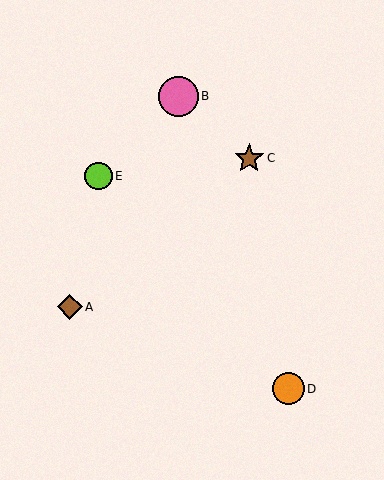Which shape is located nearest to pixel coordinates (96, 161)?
The lime circle (labeled E) at (99, 176) is nearest to that location.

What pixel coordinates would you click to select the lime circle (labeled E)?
Click at (99, 176) to select the lime circle E.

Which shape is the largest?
The pink circle (labeled B) is the largest.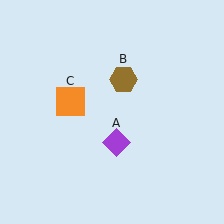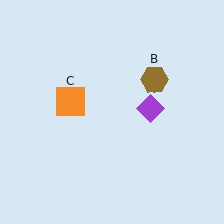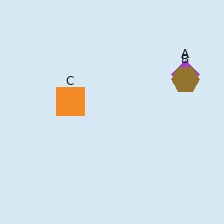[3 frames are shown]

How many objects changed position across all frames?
2 objects changed position: purple diamond (object A), brown hexagon (object B).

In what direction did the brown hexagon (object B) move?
The brown hexagon (object B) moved right.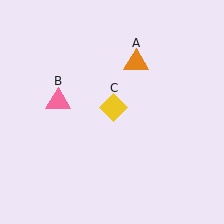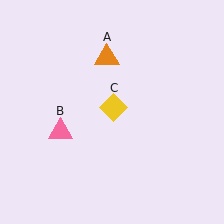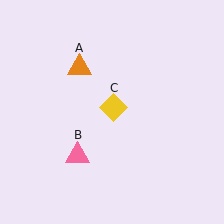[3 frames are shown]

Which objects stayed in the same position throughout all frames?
Yellow diamond (object C) remained stationary.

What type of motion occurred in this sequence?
The orange triangle (object A), pink triangle (object B) rotated counterclockwise around the center of the scene.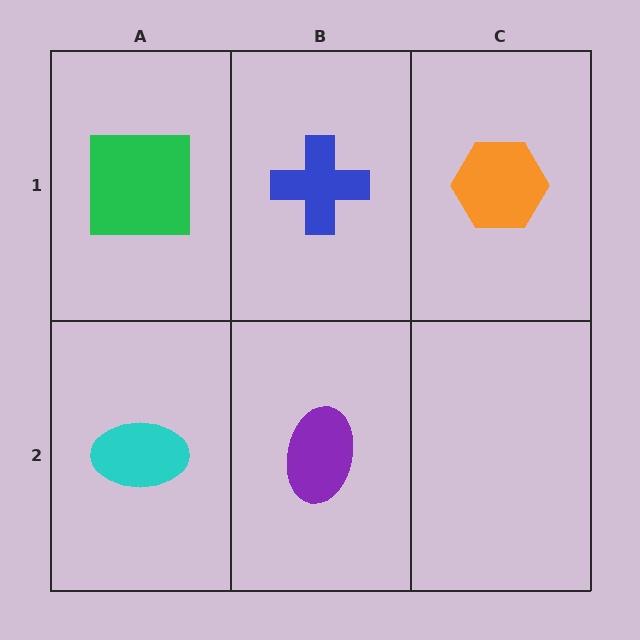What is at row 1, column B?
A blue cross.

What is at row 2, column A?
A cyan ellipse.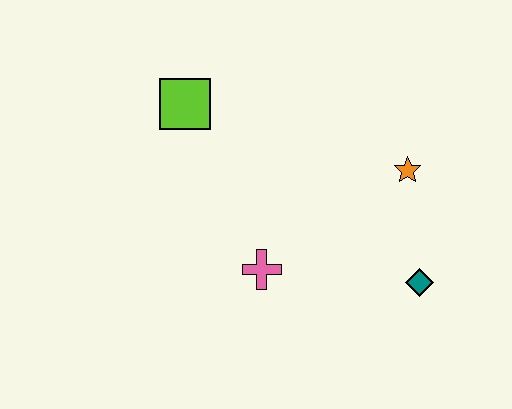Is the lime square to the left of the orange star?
Yes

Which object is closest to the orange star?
The teal diamond is closest to the orange star.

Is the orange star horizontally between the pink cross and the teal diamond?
Yes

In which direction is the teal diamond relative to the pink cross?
The teal diamond is to the right of the pink cross.